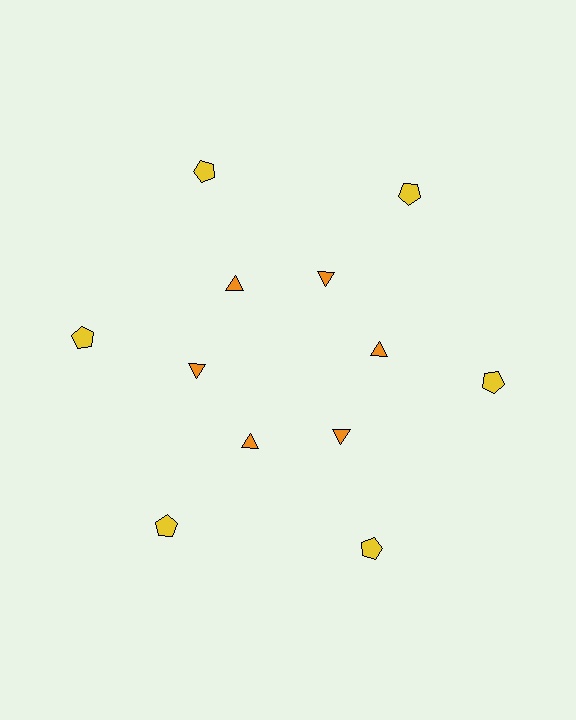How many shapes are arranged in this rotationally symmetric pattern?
There are 12 shapes, arranged in 6 groups of 2.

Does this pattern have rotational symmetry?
Yes, this pattern has 6-fold rotational symmetry. It looks the same after rotating 60 degrees around the center.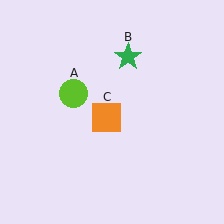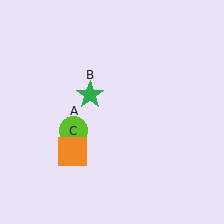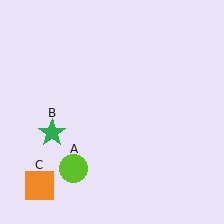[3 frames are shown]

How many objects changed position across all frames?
3 objects changed position: lime circle (object A), green star (object B), orange square (object C).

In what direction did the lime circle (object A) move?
The lime circle (object A) moved down.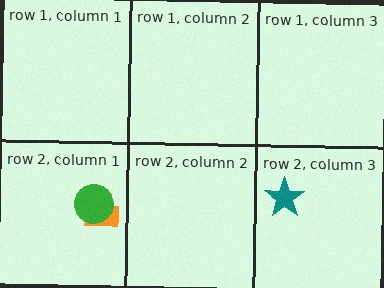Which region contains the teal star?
The row 2, column 3 region.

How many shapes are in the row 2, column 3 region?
1.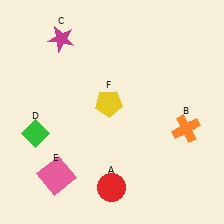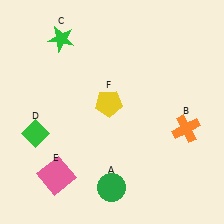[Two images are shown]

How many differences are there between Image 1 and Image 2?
There are 2 differences between the two images.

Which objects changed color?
A changed from red to green. C changed from magenta to green.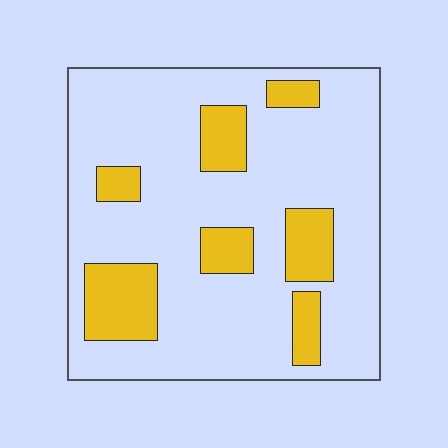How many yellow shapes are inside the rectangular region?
7.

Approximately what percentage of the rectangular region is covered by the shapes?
Approximately 20%.